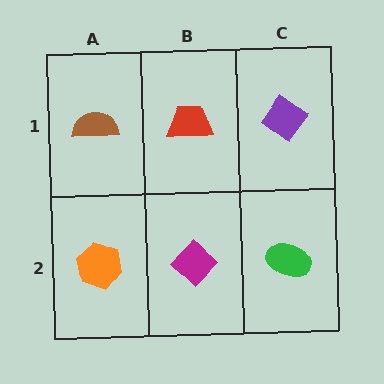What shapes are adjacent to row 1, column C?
A green ellipse (row 2, column C), a red trapezoid (row 1, column B).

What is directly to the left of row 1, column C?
A red trapezoid.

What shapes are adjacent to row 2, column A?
A brown semicircle (row 1, column A), a magenta diamond (row 2, column B).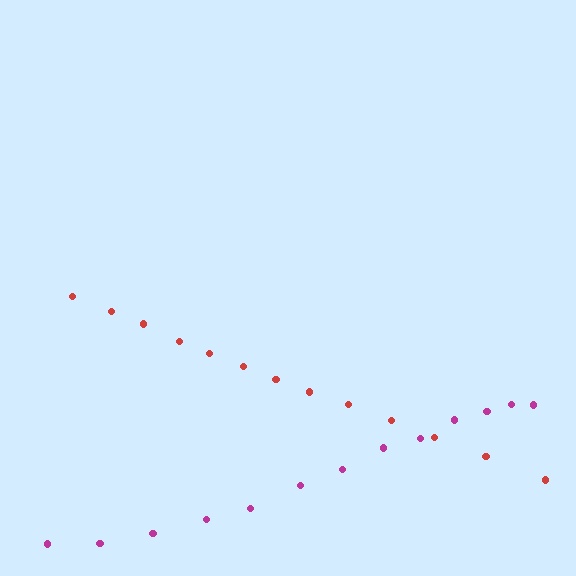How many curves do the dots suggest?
There are 2 distinct paths.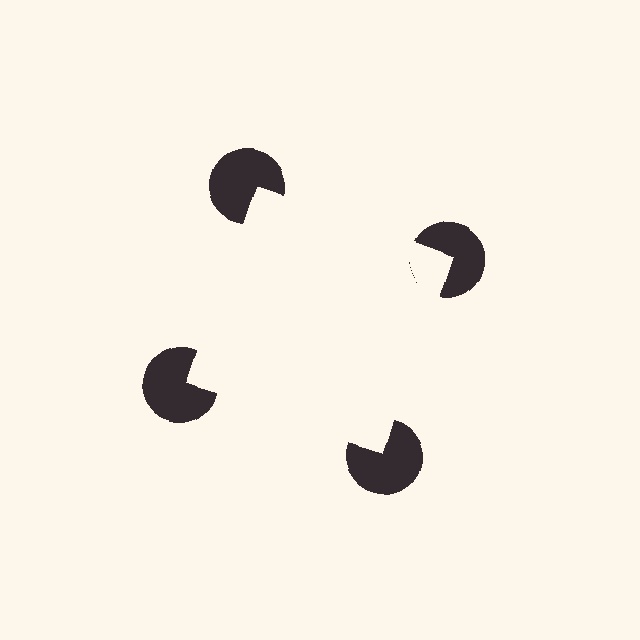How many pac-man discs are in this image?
There are 4 — one at each vertex of the illusory square.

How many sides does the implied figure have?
4 sides.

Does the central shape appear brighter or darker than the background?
It typically appears slightly brighter than the background, even though no actual brightness change is drawn.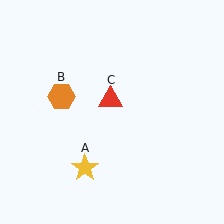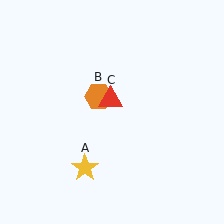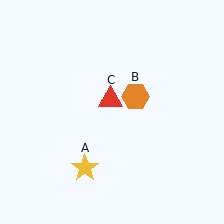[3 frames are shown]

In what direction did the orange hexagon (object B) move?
The orange hexagon (object B) moved right.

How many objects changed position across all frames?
1 object changed position: orange hexagon (object B).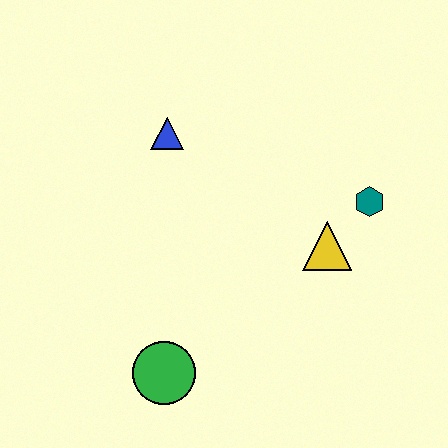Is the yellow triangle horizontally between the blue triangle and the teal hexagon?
Yes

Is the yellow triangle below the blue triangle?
Yes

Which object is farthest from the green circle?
The teal hexagon is farthest from the green circle.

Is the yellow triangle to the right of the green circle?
Yes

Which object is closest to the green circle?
The yellow triangle is closest to the green circle.